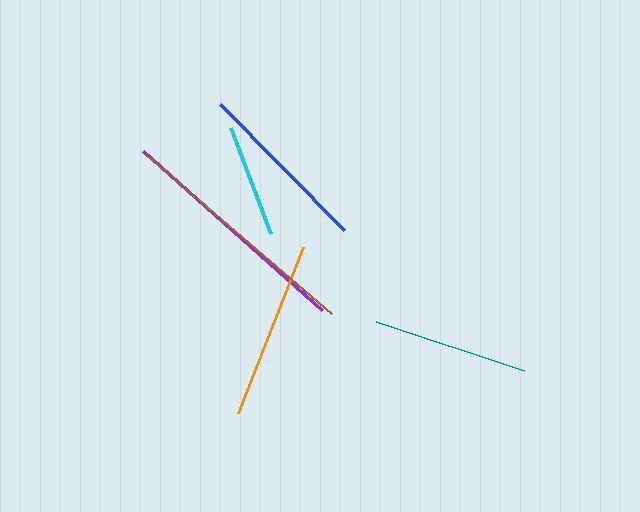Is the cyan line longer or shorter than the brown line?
The brown line is longer than the cyan line.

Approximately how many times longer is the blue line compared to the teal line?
The blue line is approximately 1.1 times the length of the teal line.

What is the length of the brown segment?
The brown segment is approximately 245 pixels long.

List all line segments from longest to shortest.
From longest to shortest: brown, purple, orange, blue, teal, cyan.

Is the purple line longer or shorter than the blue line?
The purple line is longer than the blue line.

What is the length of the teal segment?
The teal segment is approximately 156 pixels long.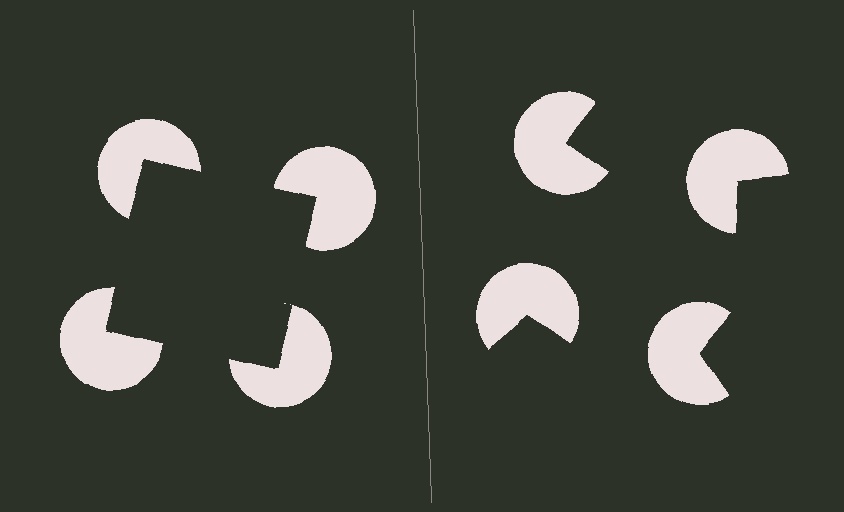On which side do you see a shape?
An illusory square appears on the left side. On the right side the wedge cuts are rotated, so no coherent shape forms.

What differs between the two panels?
The pac-man discs are positioned identically on both sides; only the wedge orientations differ. On the left they align to a square; on the right they are misaligned.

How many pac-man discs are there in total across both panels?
8 — 4 on each side.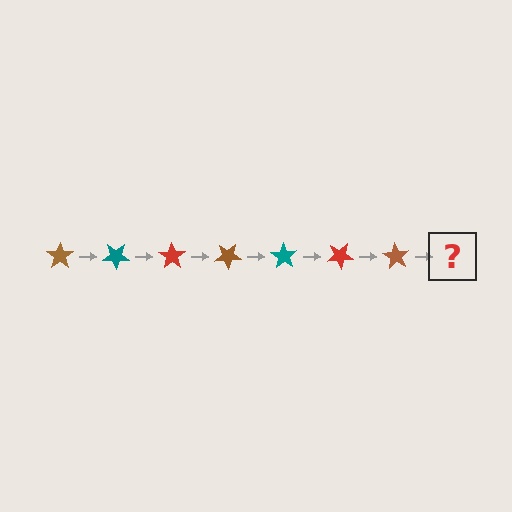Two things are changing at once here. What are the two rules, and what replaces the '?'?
The two rules are that it rotates 35 degrees each step and the color cycles through brown, teal, and red. The '?' should be a teal star, rotated 245 degrees from the start.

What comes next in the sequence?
The next element should be a teal star, rotated 245 degrees from the start.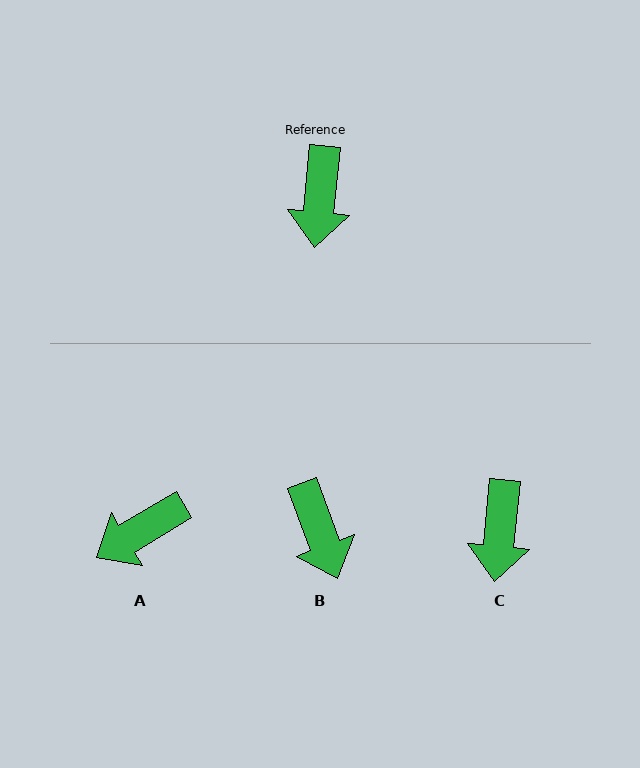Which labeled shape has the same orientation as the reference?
C.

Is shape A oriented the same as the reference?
No, it is off by about 53 degrees.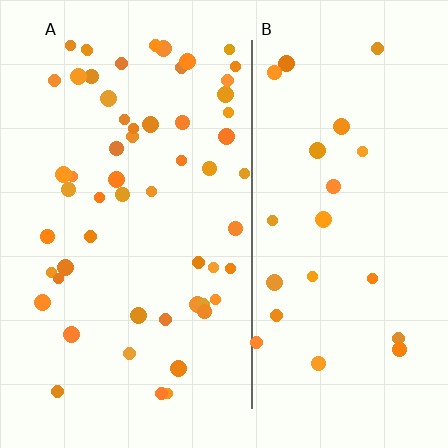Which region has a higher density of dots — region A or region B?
A (the left).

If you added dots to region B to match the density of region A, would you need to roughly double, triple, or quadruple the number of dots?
Approximately double.